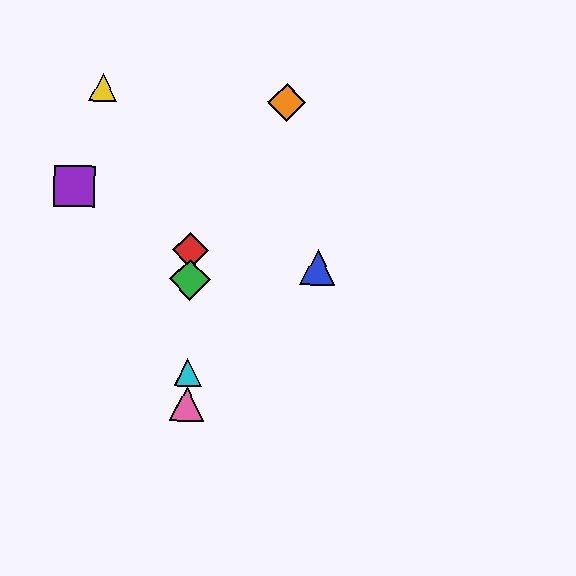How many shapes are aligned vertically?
4 shapes (the red diamond, the green diamond, the cyan triangle, the pink triangle) are aligned vertically.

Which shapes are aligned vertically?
The red diamond, the green diamond, the cyan triangle, the pink triangle are aligned vertically.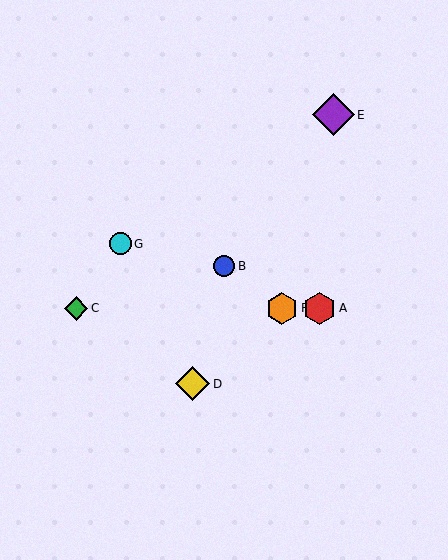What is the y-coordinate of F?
Object F is at y≈309.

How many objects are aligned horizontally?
3 objects (A, C, F) are aligned horizontally.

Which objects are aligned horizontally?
Objects A, C, F are aligned horizontally.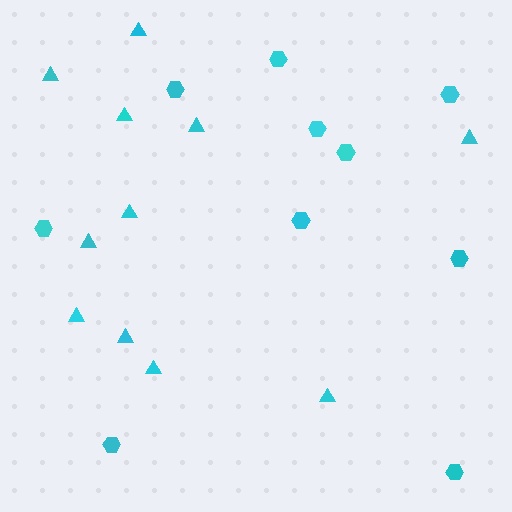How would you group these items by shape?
There are 2 groups: one group of hexagons (10) and one group of triangles (11).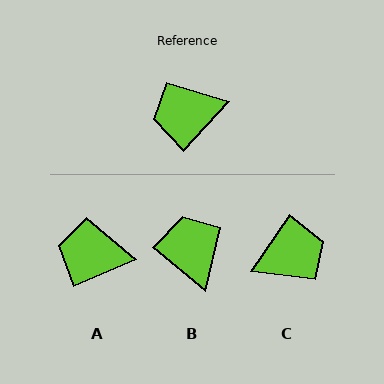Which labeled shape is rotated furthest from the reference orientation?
C, about 171 degrees away.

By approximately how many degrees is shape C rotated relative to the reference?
Approximately 171 degrees clockwise.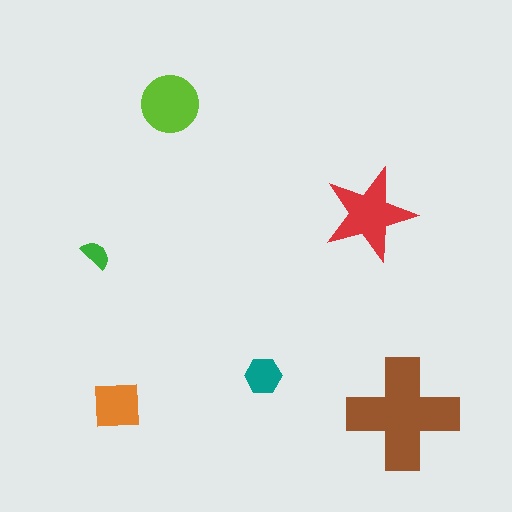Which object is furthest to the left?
The green semicircle is leftmost.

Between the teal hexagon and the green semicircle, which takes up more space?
The teal hexagon.